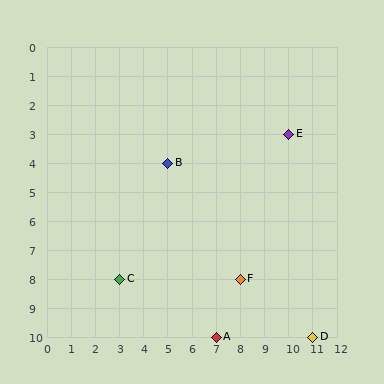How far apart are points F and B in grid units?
Points F and B are 3 columns and 4 rows apart (about 5.0 grid units diagonally).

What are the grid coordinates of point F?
Point F is at grid coordinates (8, 8).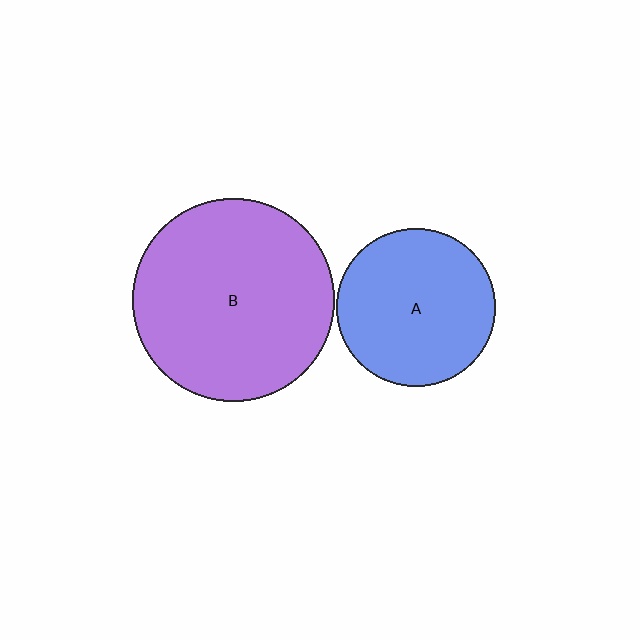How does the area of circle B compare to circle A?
Approximately 1.6 times.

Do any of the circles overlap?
No, none of the circles overlap.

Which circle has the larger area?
Circle B (purple).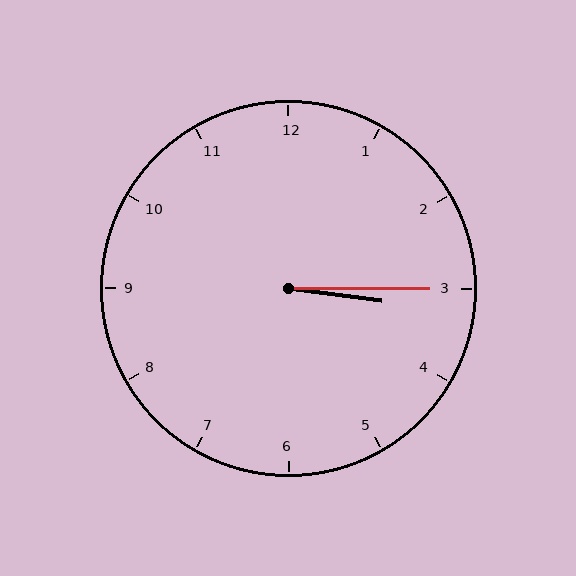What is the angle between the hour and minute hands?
Approximately 8 degrees.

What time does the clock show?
3:15.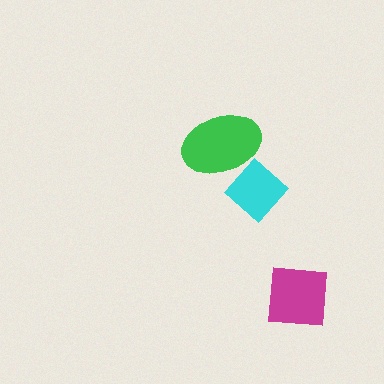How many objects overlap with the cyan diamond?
1 object overlaps with the cyan diamond.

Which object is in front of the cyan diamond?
The green ellipse is in front of the cyan diamond.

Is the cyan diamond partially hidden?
Yes, it is partially covered by another shape.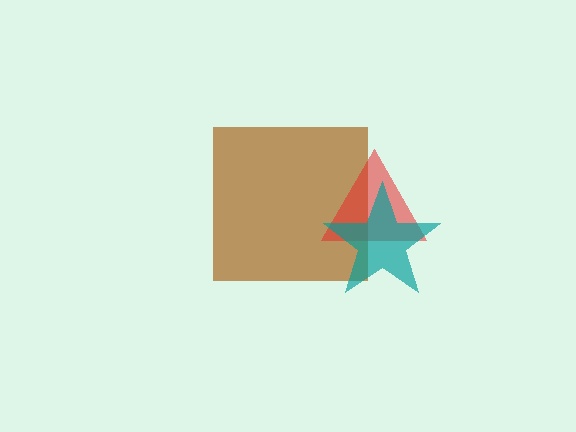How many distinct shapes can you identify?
There are 3 distinct shapes: a brown square, a red triangle, a teal star.